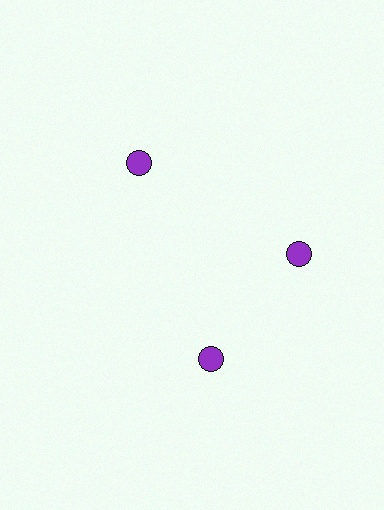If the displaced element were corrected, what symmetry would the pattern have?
It would have 3-fold rotational symmetry — the pattern would map onto itself every 120 degrees.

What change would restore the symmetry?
The symmetry would be restored by rotating it back into even spacing with its neighbors so that all 3 circles sit at equal angles and equal distance from the center.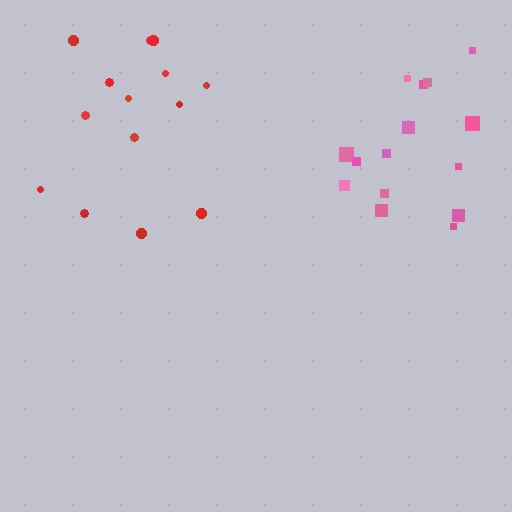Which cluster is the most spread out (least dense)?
Red.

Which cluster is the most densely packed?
Pink.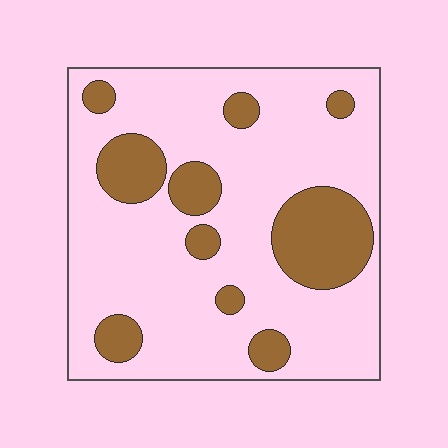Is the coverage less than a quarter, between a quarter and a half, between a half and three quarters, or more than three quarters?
Less than a quarter.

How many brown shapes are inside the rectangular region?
10.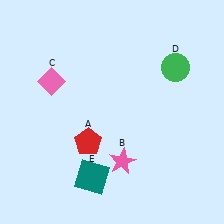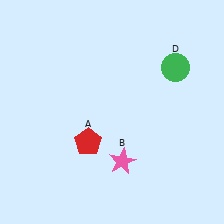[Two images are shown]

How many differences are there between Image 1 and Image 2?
There are 2 differences between the two images.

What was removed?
The teal square (E), the pink diamond (C) were removed in Image 2.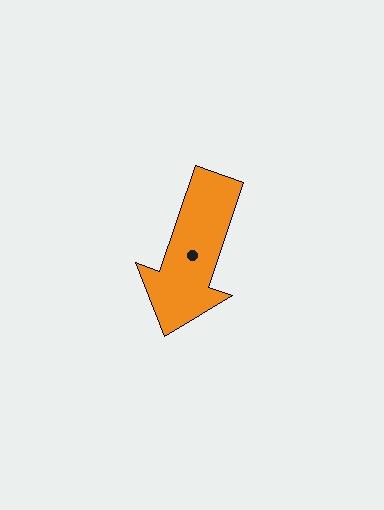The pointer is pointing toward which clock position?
Roughly 7 o'clock.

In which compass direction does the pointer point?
South.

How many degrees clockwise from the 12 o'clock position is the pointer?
Approximately 199 degrees.